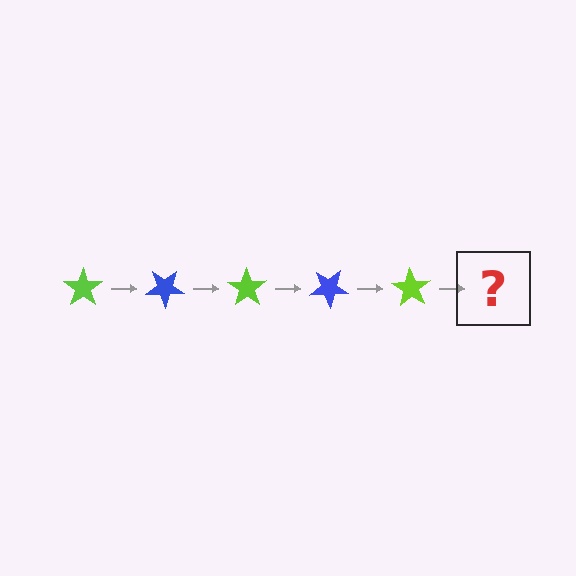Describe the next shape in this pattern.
It should be a blue star, rotated 175 degrees from the start.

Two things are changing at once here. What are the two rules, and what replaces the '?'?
The two rules are that it rotates 35 degrees each step and the color cycles through lime and blue. The '?' should be a blue star, rotated 175 degrees from the start.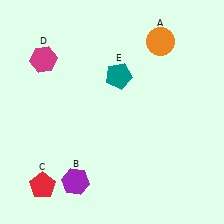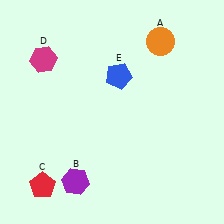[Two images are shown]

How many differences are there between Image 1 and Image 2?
There is 1 difference between the two images.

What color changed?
The pentagon (E) changed from teal in Image 1 to blue in Image 2.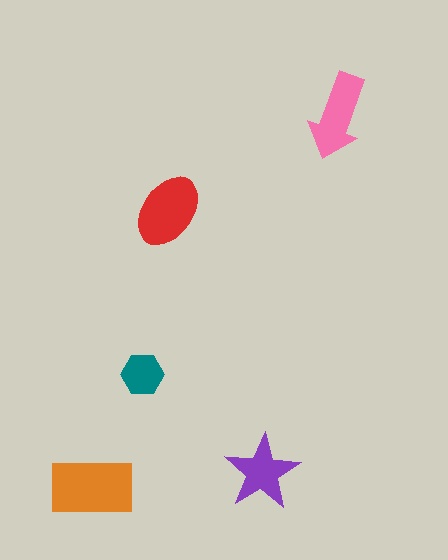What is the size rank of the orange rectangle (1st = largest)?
1st.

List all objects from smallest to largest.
The teal hexagon, the purple star, the pink arrow, the red ellipse, the orange rectangle.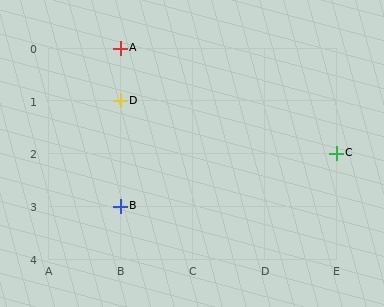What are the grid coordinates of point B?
Point B is at grid coordinates (B, 3).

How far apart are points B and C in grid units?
Points B and C are 3 columns and 1 row apart (about 3.2 grid units diagonally).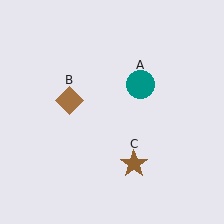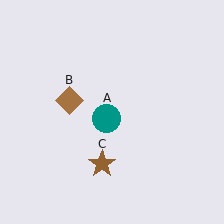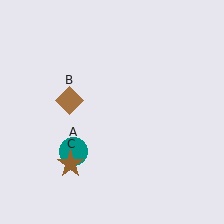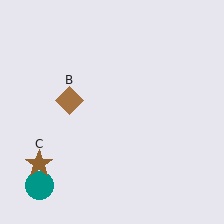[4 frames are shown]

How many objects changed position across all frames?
2 objects changed position: teal circle (object A), brown star (object C).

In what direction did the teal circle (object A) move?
The teal circle (object A) moved down and to the left.